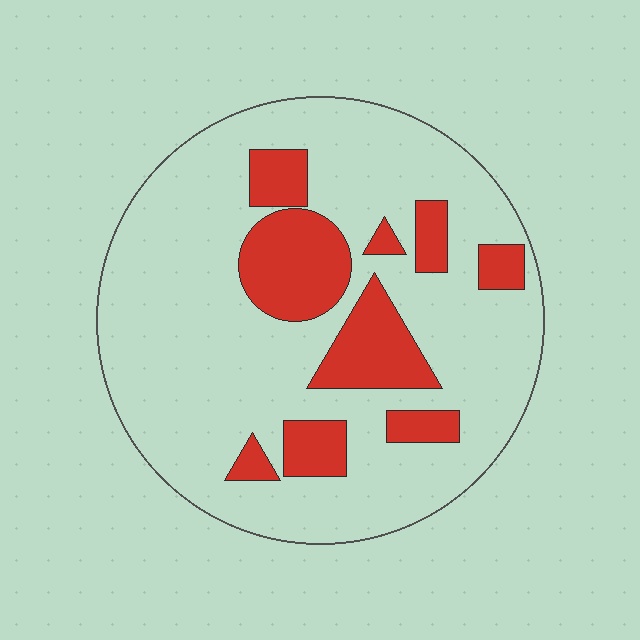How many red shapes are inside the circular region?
9.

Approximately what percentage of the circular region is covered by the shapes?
Approximately 20%.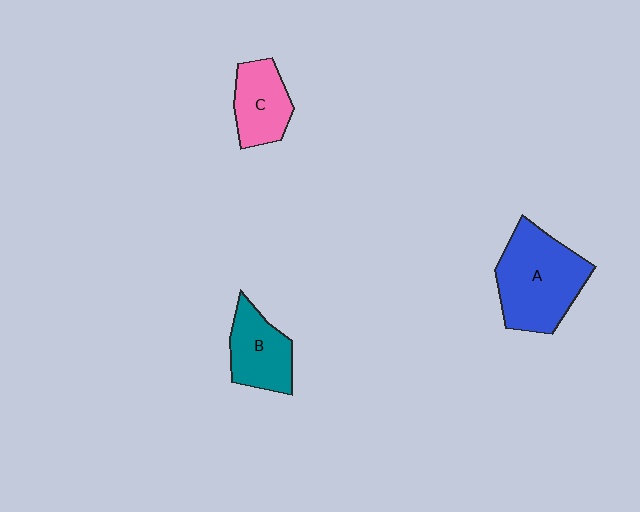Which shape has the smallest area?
Shape C (pink).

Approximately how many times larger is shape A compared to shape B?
Approximately 1.7 times.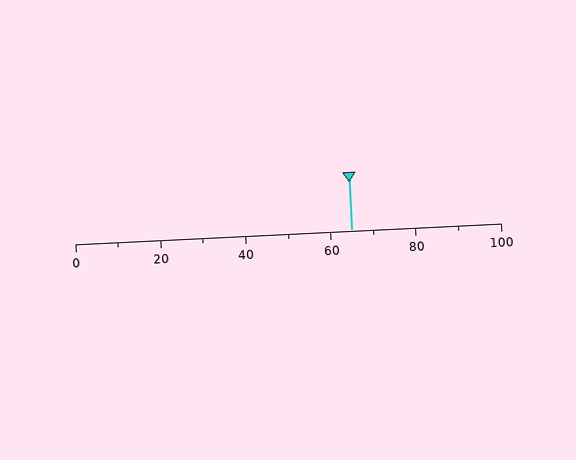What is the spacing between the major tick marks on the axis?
The major ticks are spaced 20 apart.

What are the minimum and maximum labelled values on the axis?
The axis runs from 0 to 100.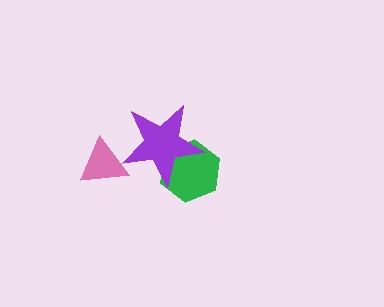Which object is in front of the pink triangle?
The purple star is in front of the pink triangle.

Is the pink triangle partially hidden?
Yes, it is partially covered by another shape.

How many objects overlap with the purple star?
2 objects overlap with the purple star.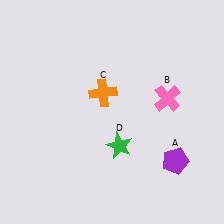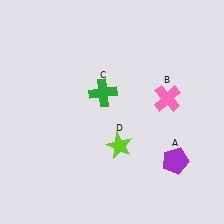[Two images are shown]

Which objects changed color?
C changed from orange to green. D changed from green to lime.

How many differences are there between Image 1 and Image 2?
There are 2 differences between the two images.